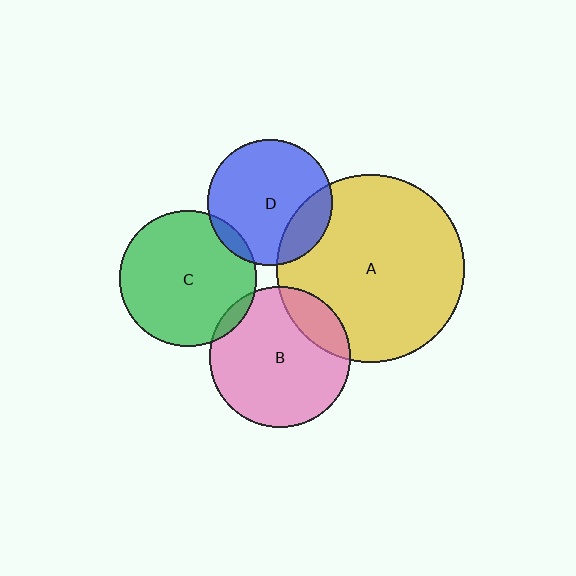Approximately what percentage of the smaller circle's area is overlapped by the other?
Approximately 15%.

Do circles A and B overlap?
Yes.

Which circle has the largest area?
Circle A (yellow).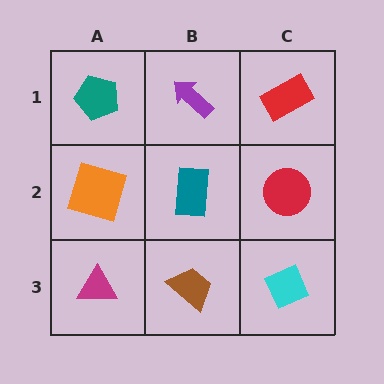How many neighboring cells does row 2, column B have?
4.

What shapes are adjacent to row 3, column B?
A teal rectangle (row 2, column B), a magenta triangle (row 3, column A), a cyan diamond (row 3, column C).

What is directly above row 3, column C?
A red circle.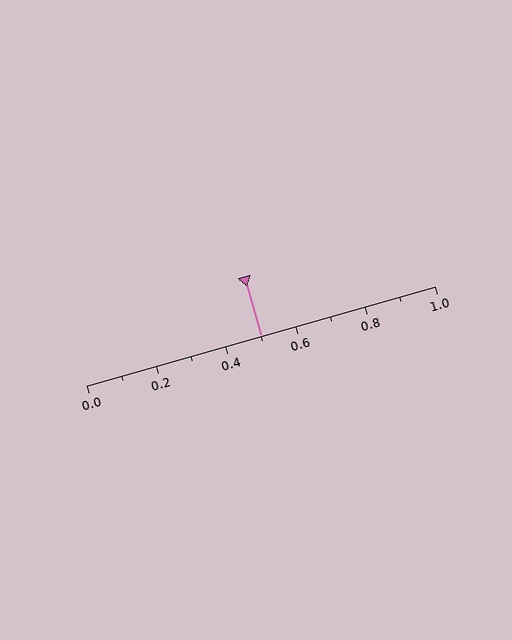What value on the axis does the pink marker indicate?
The marker indicates approximately 0.5.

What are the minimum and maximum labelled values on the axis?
The axis runs from 0.0 to 1.0.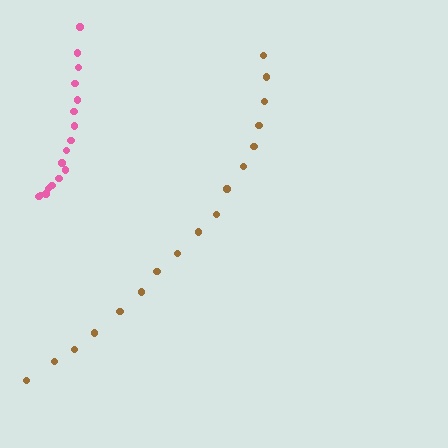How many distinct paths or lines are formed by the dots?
There are 2 distinct paths.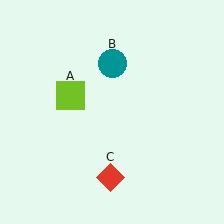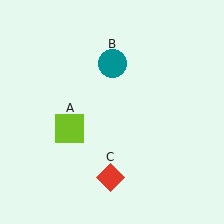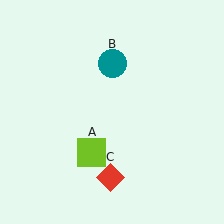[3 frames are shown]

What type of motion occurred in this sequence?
The lime square (object A) rotated counterclockwise around the center of the scene.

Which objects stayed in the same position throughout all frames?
Teal circle (object B) and red diamond (object C) remained stationary.